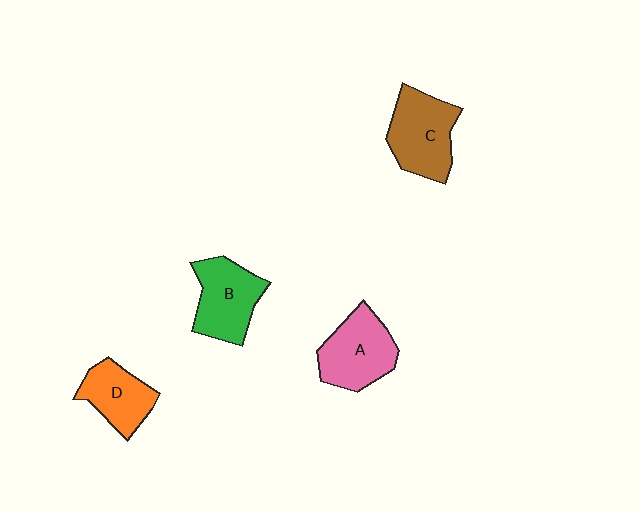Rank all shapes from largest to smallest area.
From largest to smallest: C (brown), A (pink), B (green), D (orange).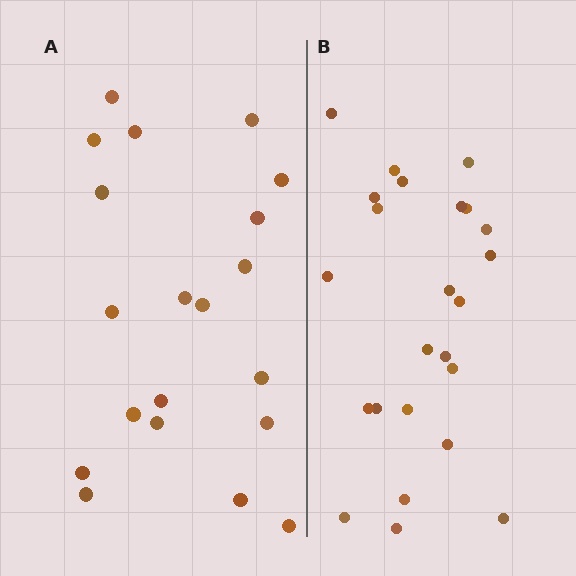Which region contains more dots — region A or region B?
Region B (the right region) has more dots.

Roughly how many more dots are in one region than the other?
Region B has about 4 more dots than region A.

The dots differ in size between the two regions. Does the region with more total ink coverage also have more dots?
No. Region A has more total ink coverage because its dots are larger, but region B actually contains more individual dots. Total area can be misleading — the number of items is what matters here.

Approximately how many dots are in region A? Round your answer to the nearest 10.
About 20 dots.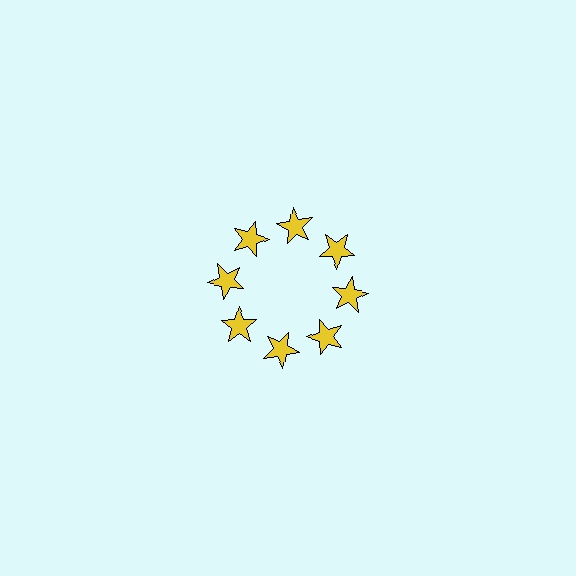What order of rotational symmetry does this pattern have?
This pattern has 8-fold rotational symmetry.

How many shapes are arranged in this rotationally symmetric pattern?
There are 8 shapes, arranged in 8 groups of 1.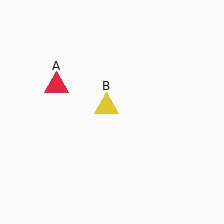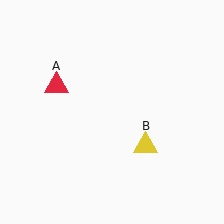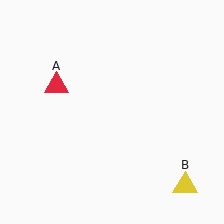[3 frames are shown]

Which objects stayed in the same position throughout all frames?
Red triangle (object A) remained stationary.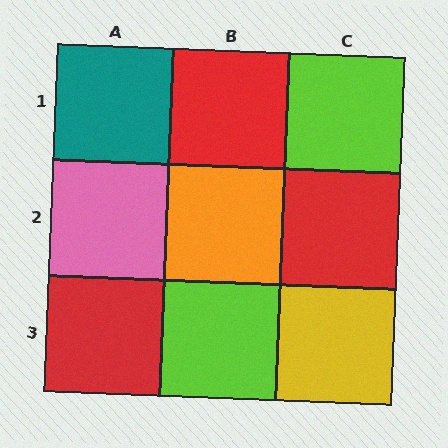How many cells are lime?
2 cells are lime.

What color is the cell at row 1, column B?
Red.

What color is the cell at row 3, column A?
Red.